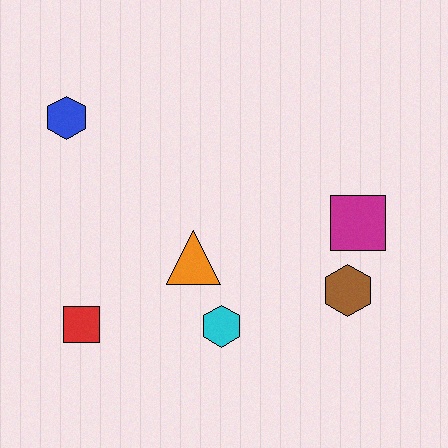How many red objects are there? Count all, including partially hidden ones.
There is 1 red object.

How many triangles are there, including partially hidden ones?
There is 1 triangle.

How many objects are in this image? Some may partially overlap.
There are 6 objects.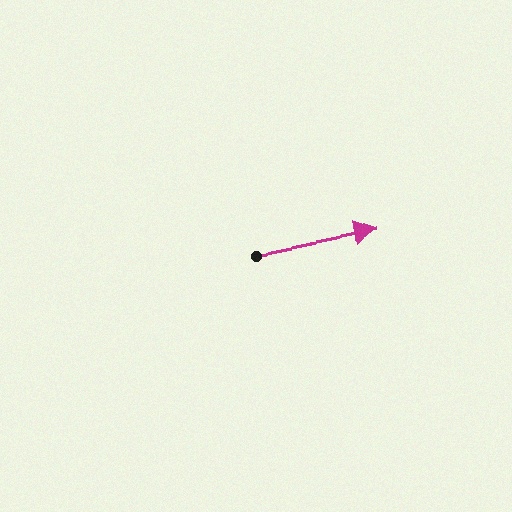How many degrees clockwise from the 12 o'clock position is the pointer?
Approximately 79 degrees.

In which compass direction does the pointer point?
East.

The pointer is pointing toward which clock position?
Roughly 3 o'clock.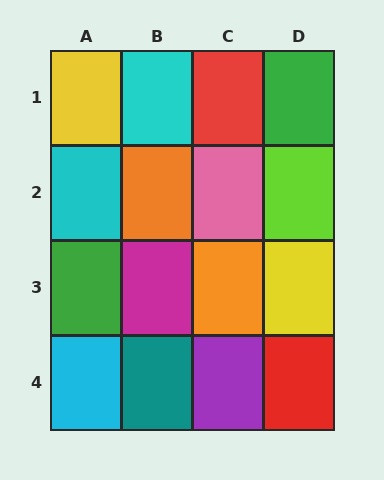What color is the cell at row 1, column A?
Yellow.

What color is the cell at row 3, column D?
Yellow.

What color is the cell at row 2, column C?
Pink.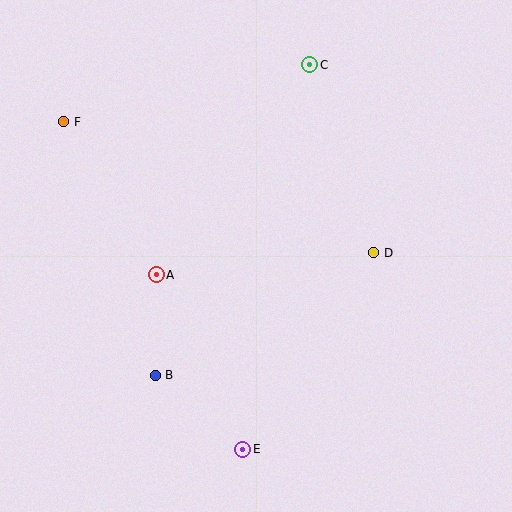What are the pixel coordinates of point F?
Point F is at (64, 122).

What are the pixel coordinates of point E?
Point E is at (243, 449).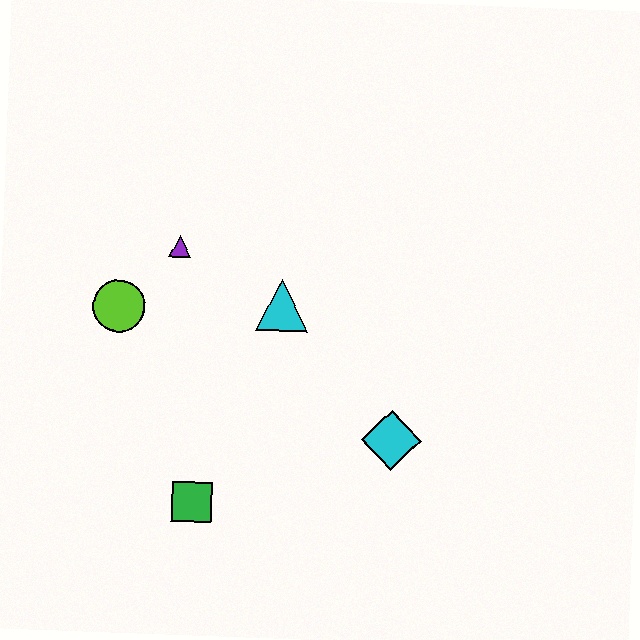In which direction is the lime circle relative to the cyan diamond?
The lime circle is to the left of the cyan diamond.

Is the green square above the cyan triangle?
No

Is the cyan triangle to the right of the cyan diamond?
No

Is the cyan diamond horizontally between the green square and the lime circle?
No